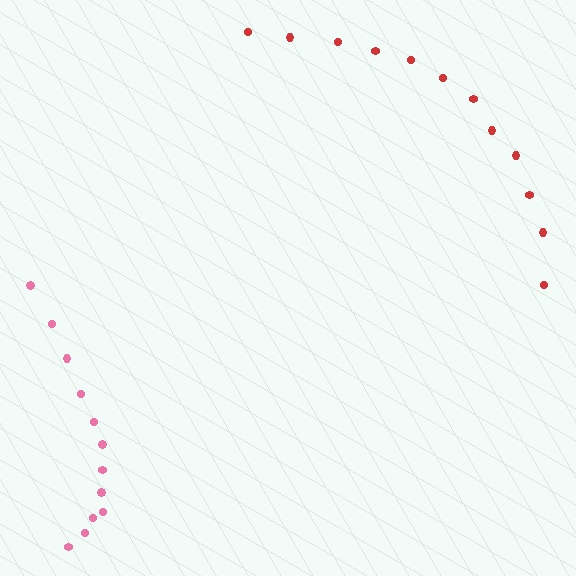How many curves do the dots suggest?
There are 2 distinct paths.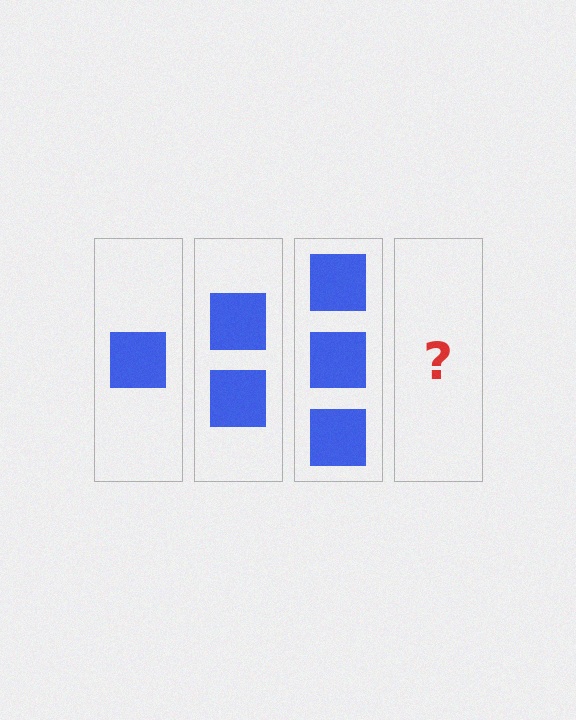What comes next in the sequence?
The next element should be 4 squares.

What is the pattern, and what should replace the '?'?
The pattern is that each step adds one more square. The '?' should be 4 squares.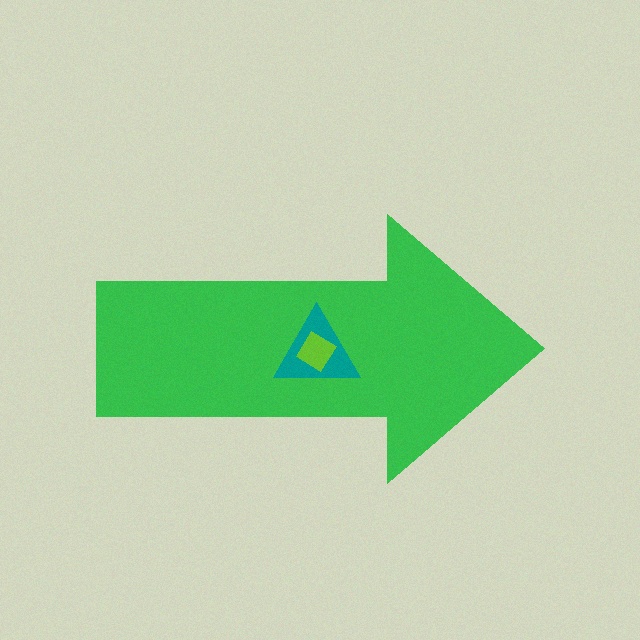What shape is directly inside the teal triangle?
The lime diamond.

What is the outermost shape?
The green arrow.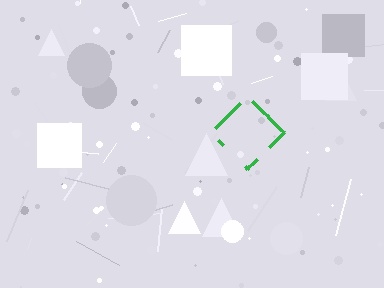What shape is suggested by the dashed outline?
The dashed outline suggests a diamond.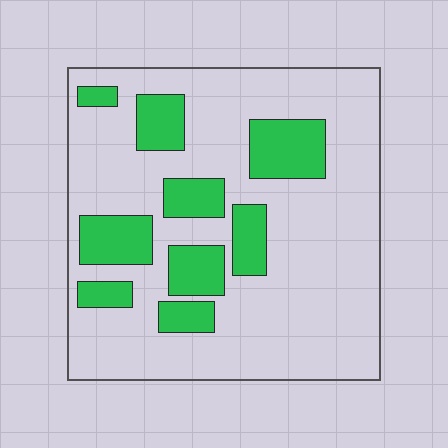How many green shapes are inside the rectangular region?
9.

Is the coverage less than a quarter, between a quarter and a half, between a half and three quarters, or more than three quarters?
Less than a quarter.